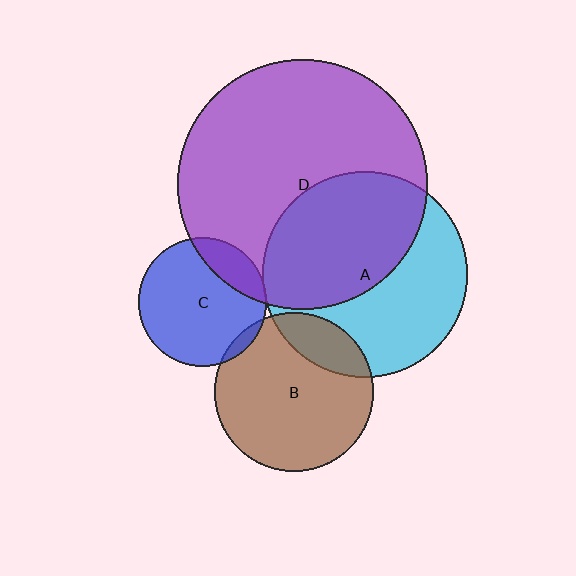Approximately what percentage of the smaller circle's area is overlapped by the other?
Approximately 5%.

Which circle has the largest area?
Circle D (purple).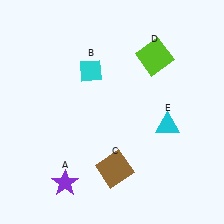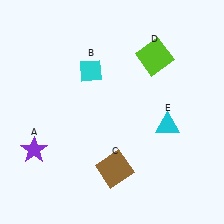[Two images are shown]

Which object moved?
The purple star (A) moved up.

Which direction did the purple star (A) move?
The purple star (A) moved up.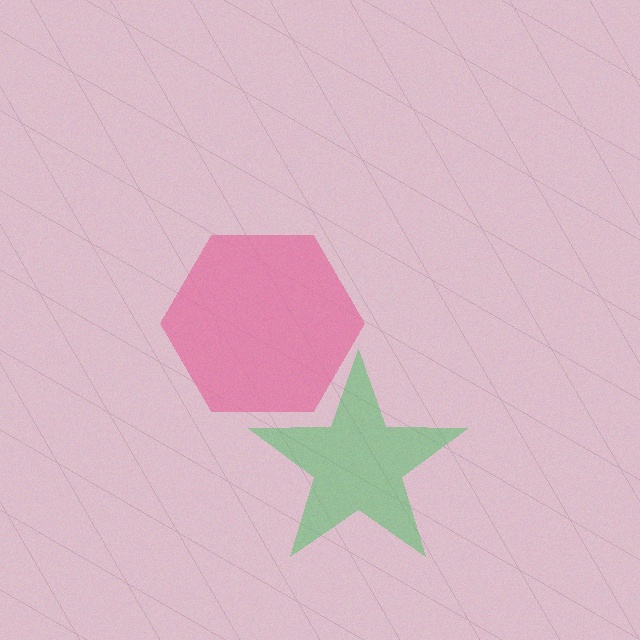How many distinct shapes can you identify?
There are 2 distinct shapes: a green star, a pink hexagon.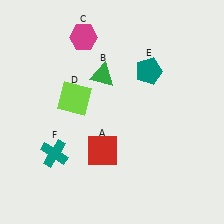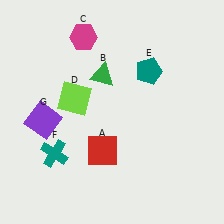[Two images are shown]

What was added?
A purple square (G) was added in Image 2.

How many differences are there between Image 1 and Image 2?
There is 1 difference between the two images.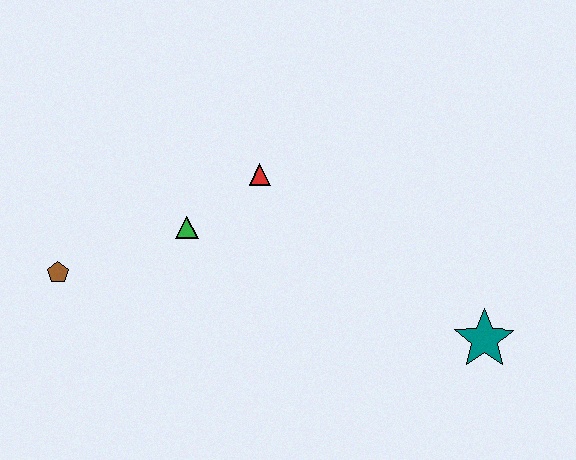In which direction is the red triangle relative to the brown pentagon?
The red triangle is to the right of the brown pentagon.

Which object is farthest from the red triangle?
The teal star is farthest from the red triangle.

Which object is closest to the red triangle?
The green triangle is closest to the red triangle.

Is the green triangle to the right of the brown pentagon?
Yes